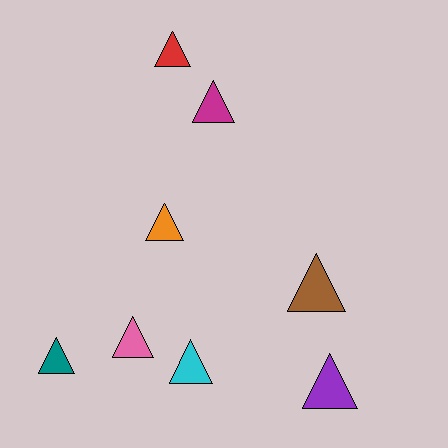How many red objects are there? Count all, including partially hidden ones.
There is 1 red object.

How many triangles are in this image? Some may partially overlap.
There are 8 triangles.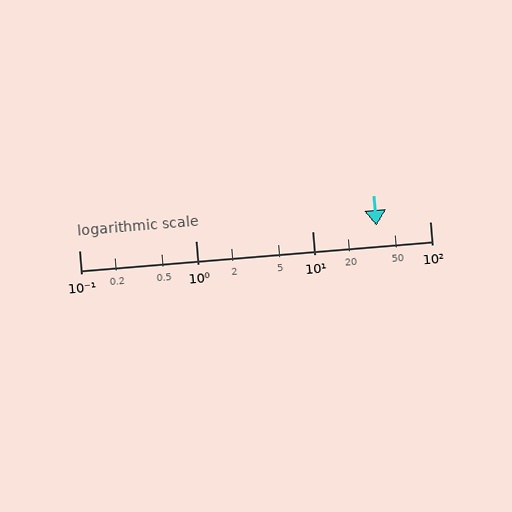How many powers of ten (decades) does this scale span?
The scale spans 3 decades, from 0.1 to 100.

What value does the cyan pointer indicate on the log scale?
The pointer indicates approximately 35.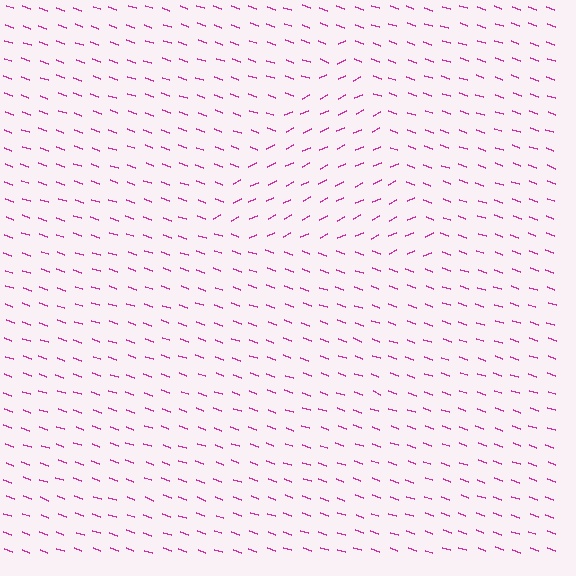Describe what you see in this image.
The image is filled with small magenta line segments. A triangle region in the image has lines oriented differently from the surrounding lines, creating a visible texture boundary.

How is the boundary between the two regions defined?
The boundary is defined purely by a change in line orientation (approximately 45 degrees difference). All lines are the same color and thickness.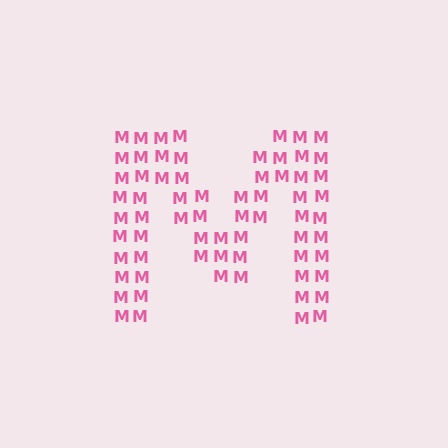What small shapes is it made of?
It is made of small letter M's.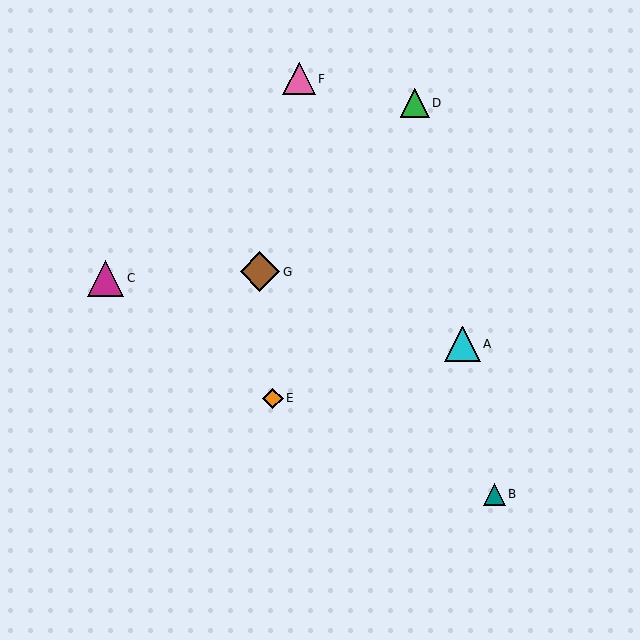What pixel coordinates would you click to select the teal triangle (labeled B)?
Click at (494, 494) to select the teal triangle B.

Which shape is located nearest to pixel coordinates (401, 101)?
The green triangle (labeled D) at (415, 103) is nearest to that location.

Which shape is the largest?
The brown diamond (labeled G) is the largest.